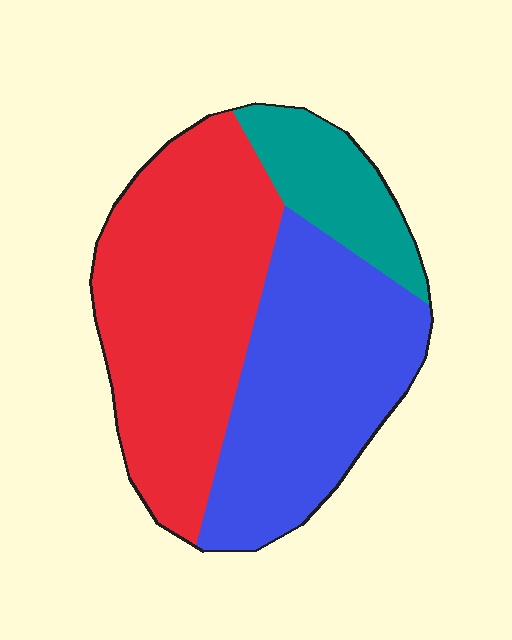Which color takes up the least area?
Teal, at roughly 15%.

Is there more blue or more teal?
Blue.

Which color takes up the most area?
Red, at roughly 45%.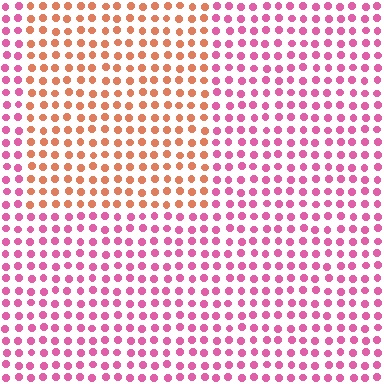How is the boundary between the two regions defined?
The boundary is defined purely by a slight shift in hue (about 49 degrees). Spacing, size, and orientation are identical on both sides.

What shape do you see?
I see a rectangle.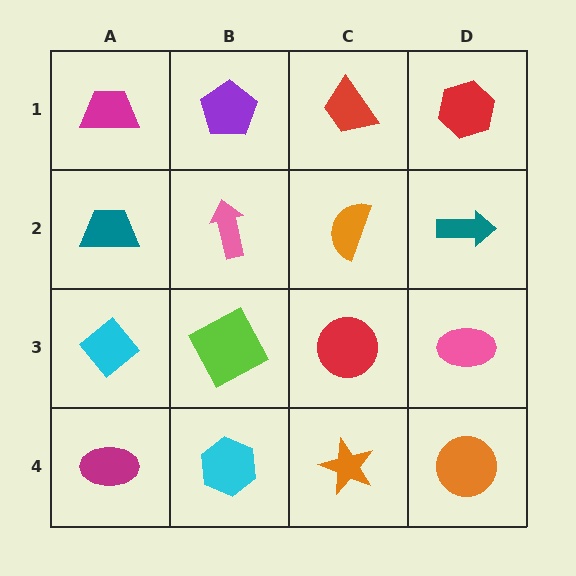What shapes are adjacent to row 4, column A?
A cyan diamond (row 3, column A), a cyan hexagon (row 4, column B).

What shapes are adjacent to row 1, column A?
A teal trapezoid (row 2, column A), a purple pentagon (row 1, column B).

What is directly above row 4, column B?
A lime square.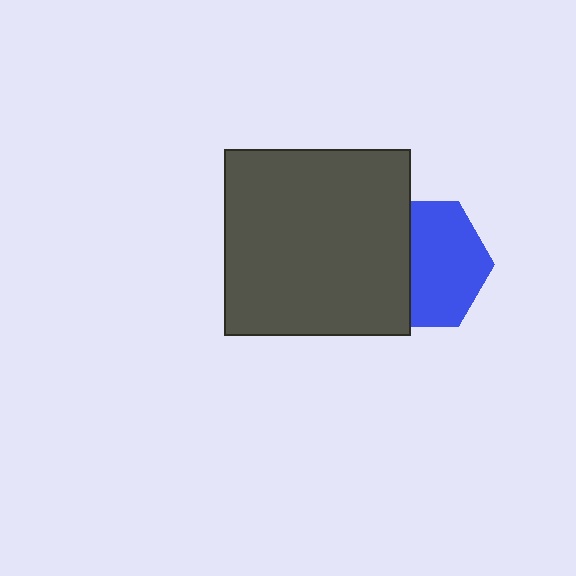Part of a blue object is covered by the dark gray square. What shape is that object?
It is a hexagon.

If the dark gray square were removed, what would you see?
You would see the complete blue hexagon.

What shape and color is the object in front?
The object in front is a dark gray square.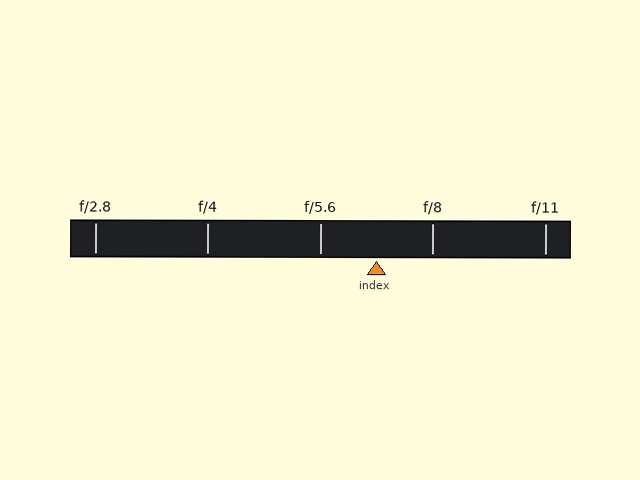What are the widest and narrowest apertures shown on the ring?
The widest aperture shown is f/2.8 and the narrowest is f/11.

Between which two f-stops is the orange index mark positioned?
The index mark is between f/5.6 and f/8.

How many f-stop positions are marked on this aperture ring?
There are 5 f-stop positions marked.